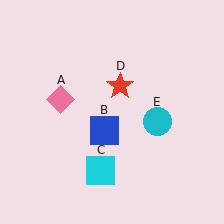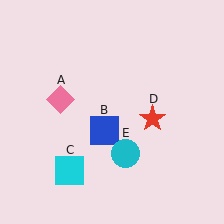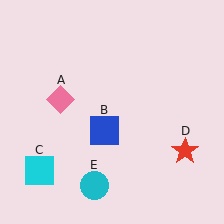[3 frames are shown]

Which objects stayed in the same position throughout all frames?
Pink diamond (object A) and blue square (object B) remained stationary.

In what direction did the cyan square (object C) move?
The cyan square (object C) moved left.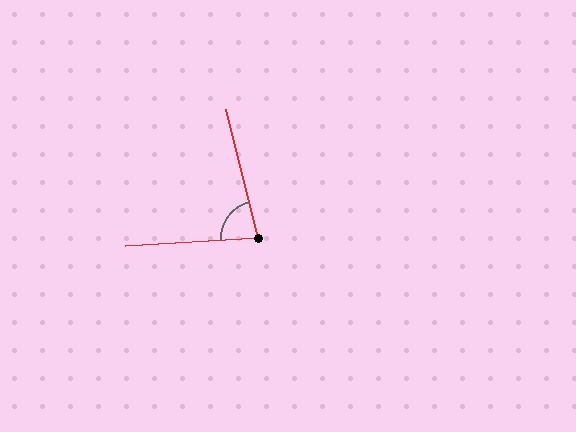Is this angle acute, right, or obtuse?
It is acute.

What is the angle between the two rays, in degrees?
Approximately 80 degrees.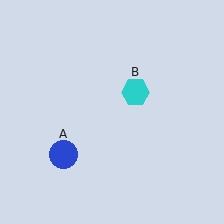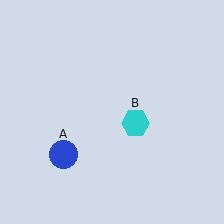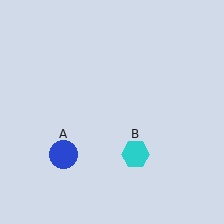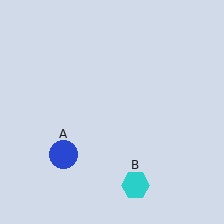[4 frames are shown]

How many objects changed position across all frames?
1 object changed position: cyan hexagon (object B).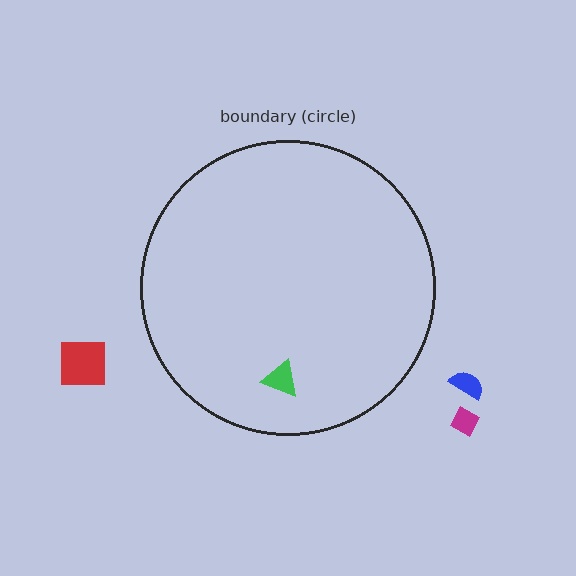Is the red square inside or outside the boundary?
Outside.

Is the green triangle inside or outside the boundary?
Inside.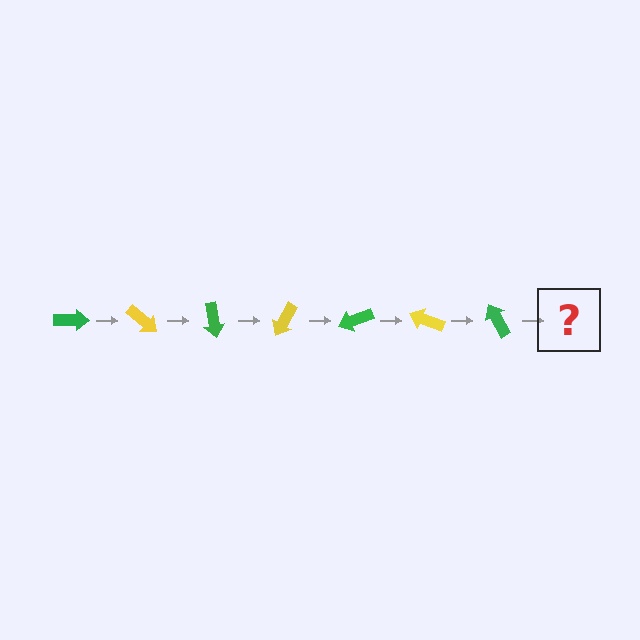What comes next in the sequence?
The next element should be a yellow arrow, rotated 280 degrees from the start.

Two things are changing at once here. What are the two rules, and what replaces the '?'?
The two rules are that it rotates 40 degrees each step and the color cycles through green and yellow. The '?' should be a yellow arrow, rotated 280 degrees from the start.